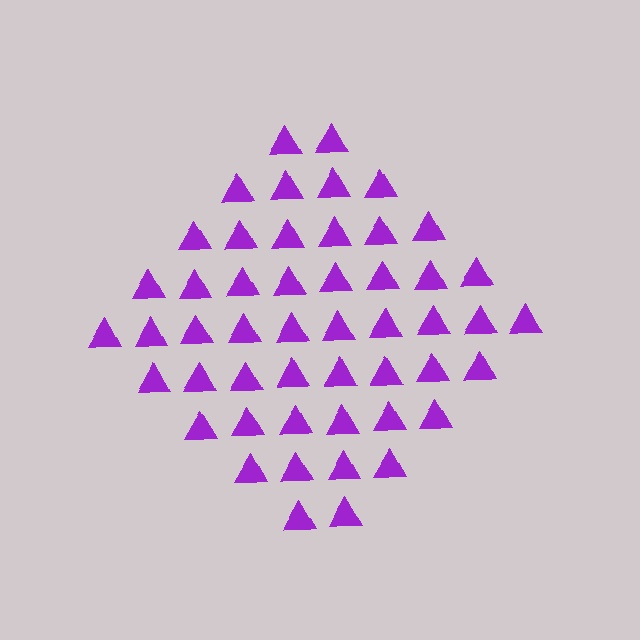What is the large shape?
The large shape is a diamond.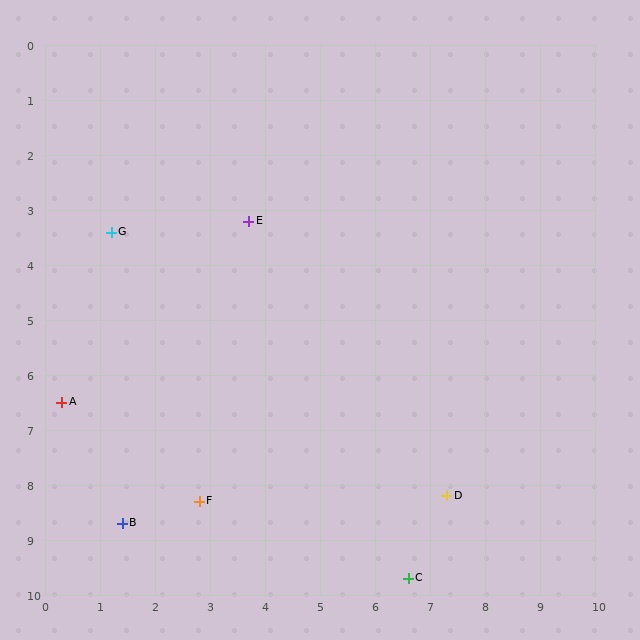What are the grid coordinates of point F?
Point F is at approximately (2.8, 8.3).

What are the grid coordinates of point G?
Point G is at approximately (1.2, 3.4).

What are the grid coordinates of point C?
Point C is at approximately (6.6, 9.7).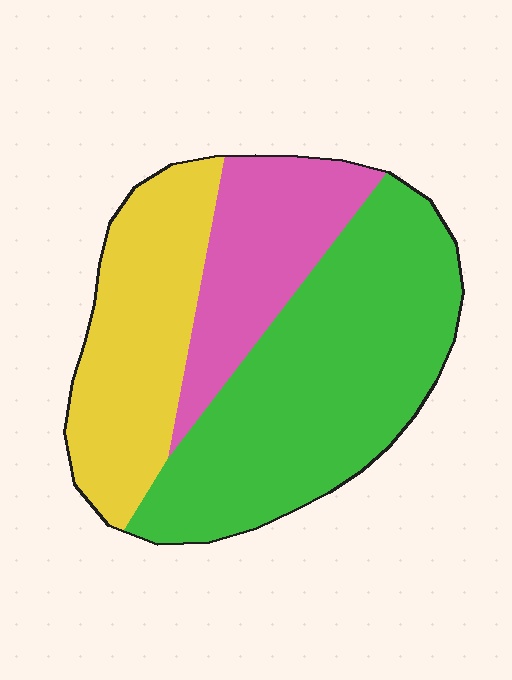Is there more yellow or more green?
Green.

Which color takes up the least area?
Pink, at roughly 20%.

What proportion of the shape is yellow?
Yellow covers 29% of the shape.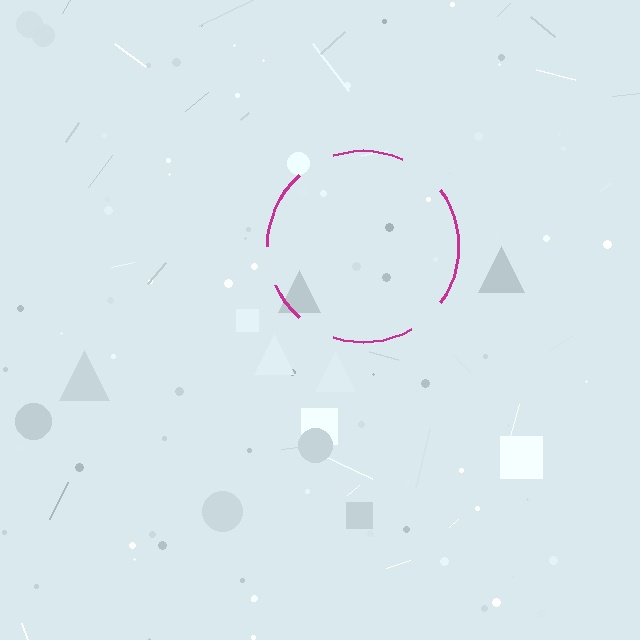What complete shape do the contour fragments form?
The contour fragments form a circle.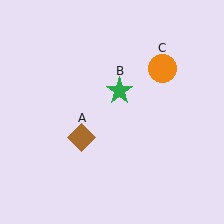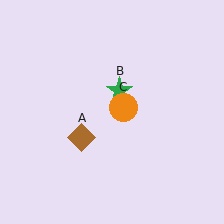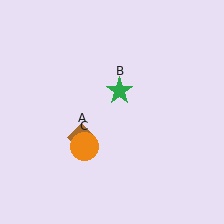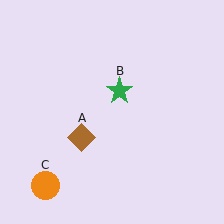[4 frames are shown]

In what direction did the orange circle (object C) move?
The orange circle (object C) moved down and to the left.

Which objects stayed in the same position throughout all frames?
Brown diamond (object A) and green star (object B) remained stationary.